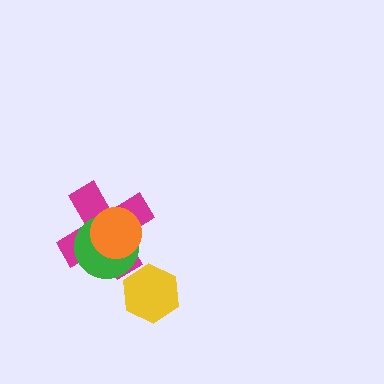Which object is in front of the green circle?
The orange circle is in front of the green circle.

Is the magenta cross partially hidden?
Yes, it is partially covered by another shape.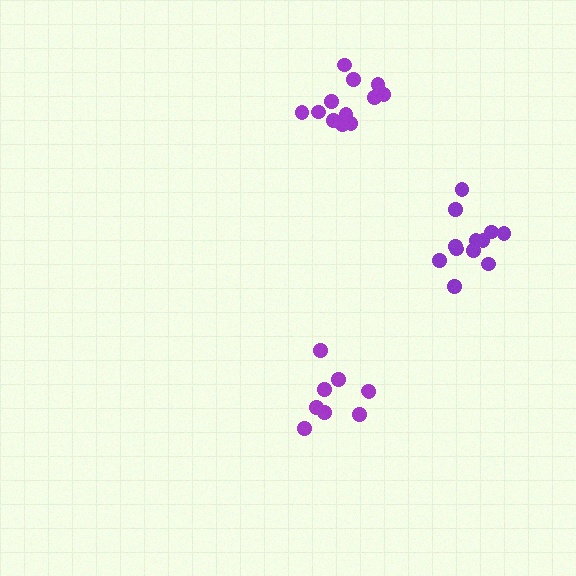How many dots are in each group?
Group 1: 12 dots, Group 2: 9 dots, Group 3: 12 dots (33 total).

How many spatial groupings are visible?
There are 3 spatial groupings.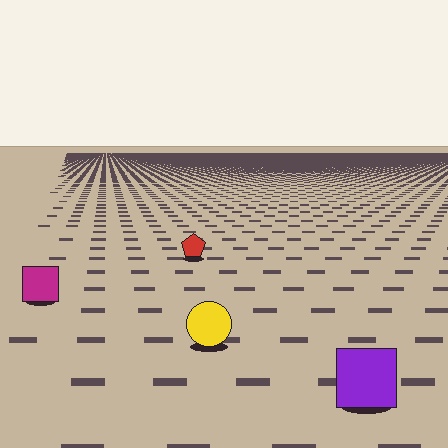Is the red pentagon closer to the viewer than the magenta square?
No. The magenta square is closer — you can tell from the texture gradient: the ground texture is coarser near it.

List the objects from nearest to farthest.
From nearest to farthest: the purple square, the yellow circle, the magenta square, the red pentagon.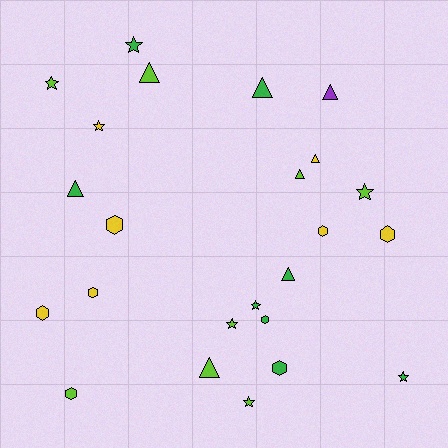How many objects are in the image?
There are 24 objects.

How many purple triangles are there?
There is 1 purple triangle.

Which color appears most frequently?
Lime, with 8 objects.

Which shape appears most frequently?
Hexagon, with 8 objects.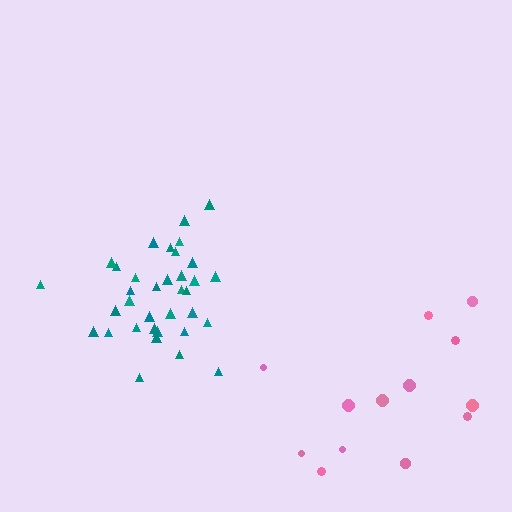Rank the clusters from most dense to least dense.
teal, pink.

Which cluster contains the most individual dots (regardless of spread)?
Teal (35).